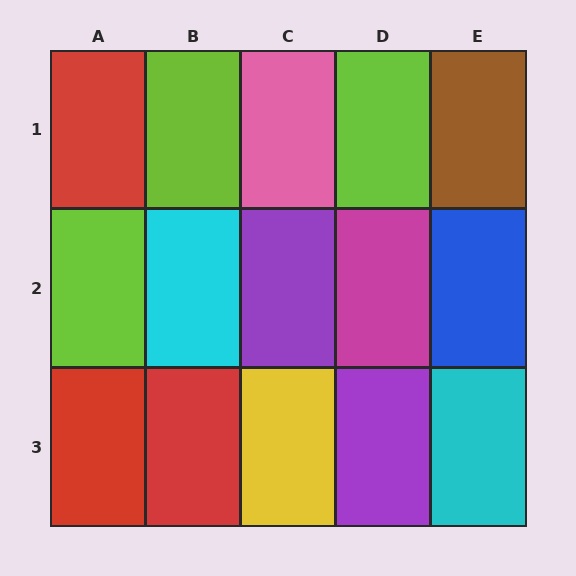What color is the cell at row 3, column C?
Yellow.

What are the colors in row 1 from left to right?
Red, lime, pink, lime, brown.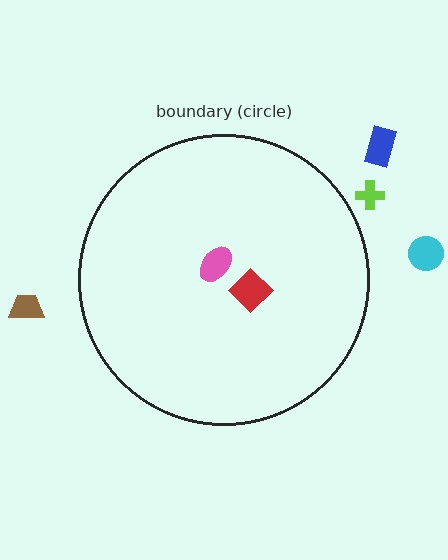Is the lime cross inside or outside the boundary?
Outside.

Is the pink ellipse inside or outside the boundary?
Inside.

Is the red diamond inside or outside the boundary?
Inside.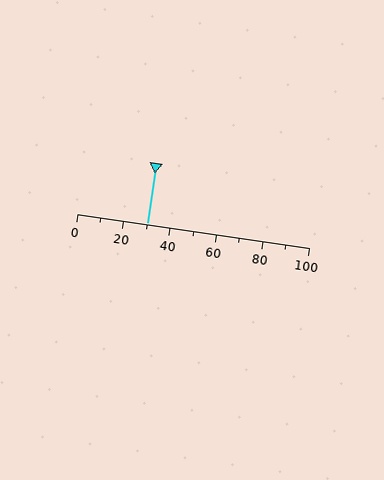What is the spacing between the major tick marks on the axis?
The major ticks are spaced 20 apart.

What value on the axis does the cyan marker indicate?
The marker indicates approximately 30.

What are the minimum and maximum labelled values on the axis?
The axis runs from 0 to 100.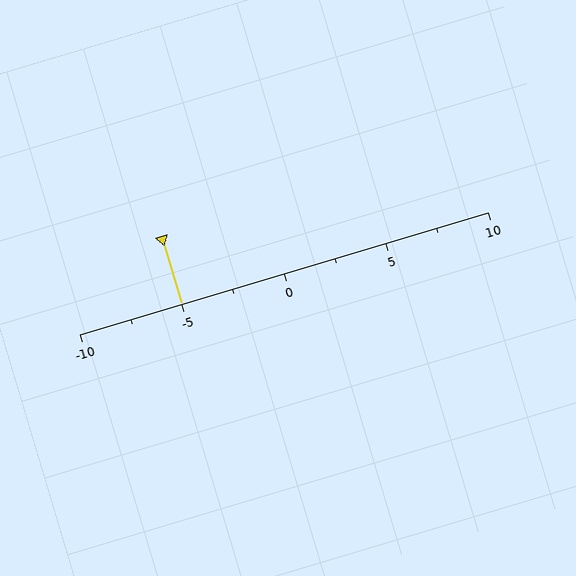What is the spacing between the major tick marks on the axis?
The major ticks are spaced 5 apart.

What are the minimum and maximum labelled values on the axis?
The axis runs from -10 to 10.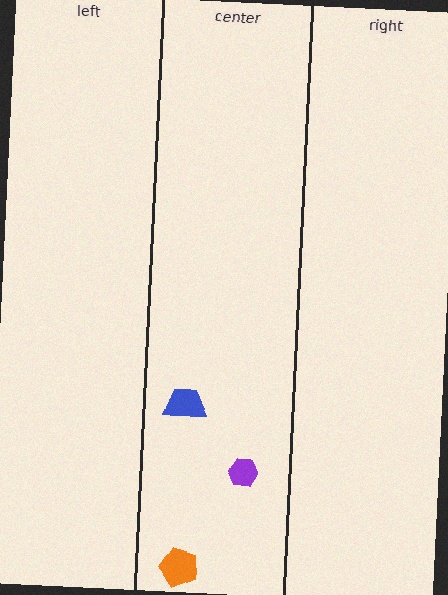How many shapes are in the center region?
3.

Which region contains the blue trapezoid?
The center region.